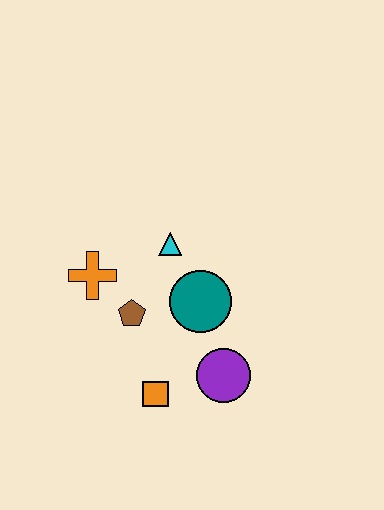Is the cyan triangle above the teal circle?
Yes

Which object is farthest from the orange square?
The cyan triangle is farthest from the orange square.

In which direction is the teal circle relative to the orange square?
The teal circle is above the orange square.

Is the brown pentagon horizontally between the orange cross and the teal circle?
Yes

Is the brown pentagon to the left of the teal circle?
Yes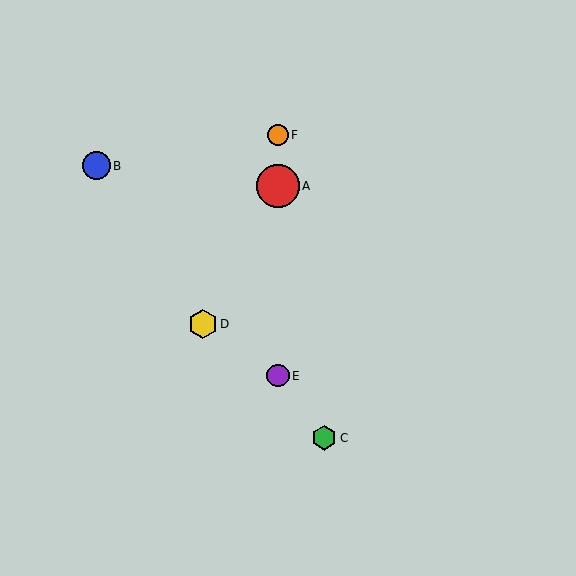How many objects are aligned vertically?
3 objects (A, E, F) are aligned vertically.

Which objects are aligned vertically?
Objects A, E, F are aligned vertically.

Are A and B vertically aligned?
No, A is at x≈278 and B is at x≈97.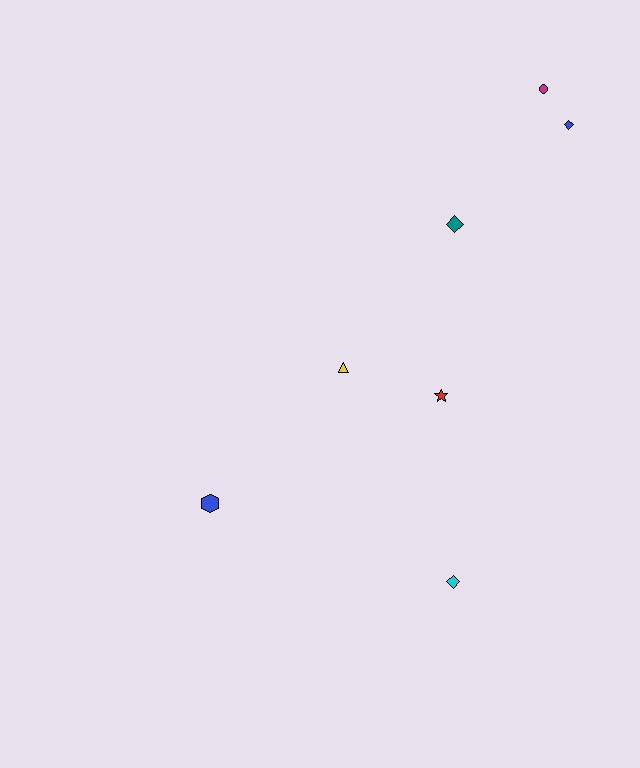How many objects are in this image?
There are 7 objects.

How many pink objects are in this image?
There are no pink objects.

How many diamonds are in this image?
There are 3 diamonds.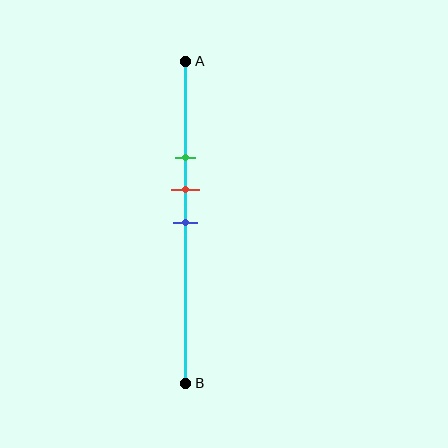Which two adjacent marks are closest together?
The red and blue marks are the closest adjacent pair.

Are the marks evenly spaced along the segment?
Yes, the marks are approximately evenly spaced.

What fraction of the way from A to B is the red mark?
The red mark is approximately 40% (0.4) of the way from A to B.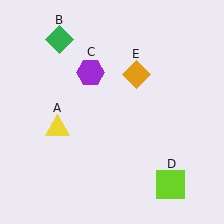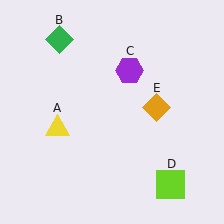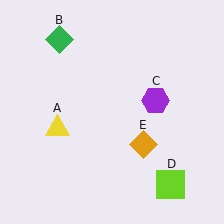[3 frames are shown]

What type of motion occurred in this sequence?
The purple hexagon (object C), orange diamond (object E) rotated clockwise around the center of the scene.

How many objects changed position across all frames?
2 objects changed position: purple hexagon (object C), orange diamond (object E).